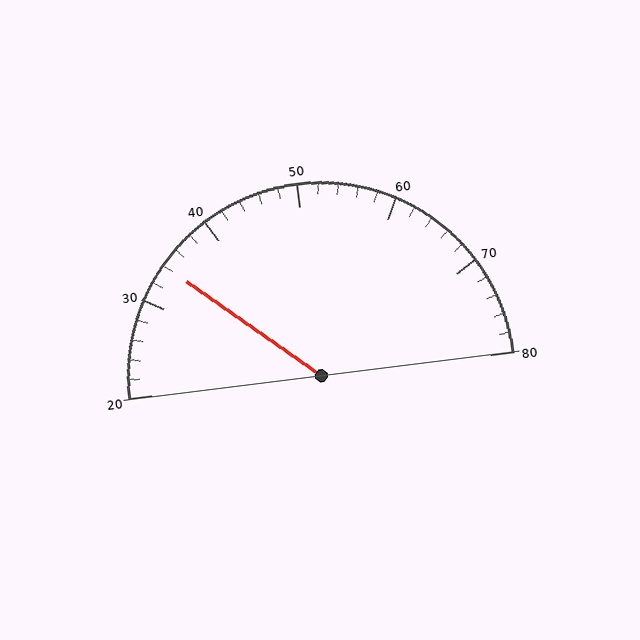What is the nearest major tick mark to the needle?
The nearest major tick mark is 30.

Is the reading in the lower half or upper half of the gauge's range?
The reading is in the lower half of the range (20 to 80).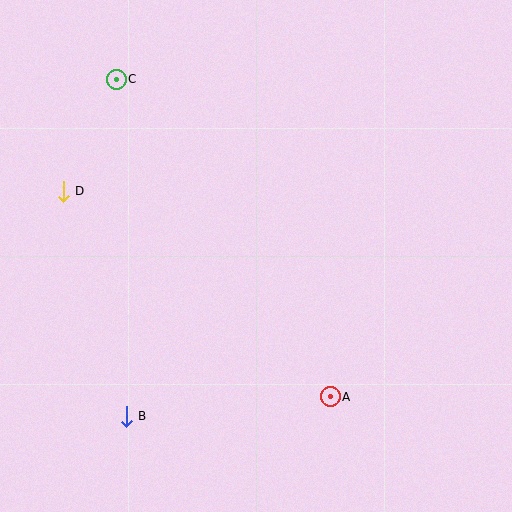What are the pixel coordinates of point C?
Point C is at (116, 79).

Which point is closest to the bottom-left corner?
Point B is closest to the bottom-left corner.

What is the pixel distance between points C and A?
The distance between C and A is 383 pixels.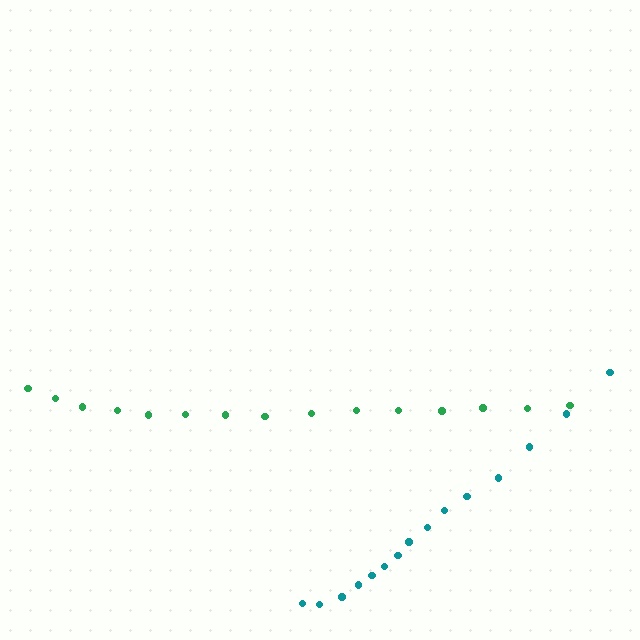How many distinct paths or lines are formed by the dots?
There are 2 distinct paths.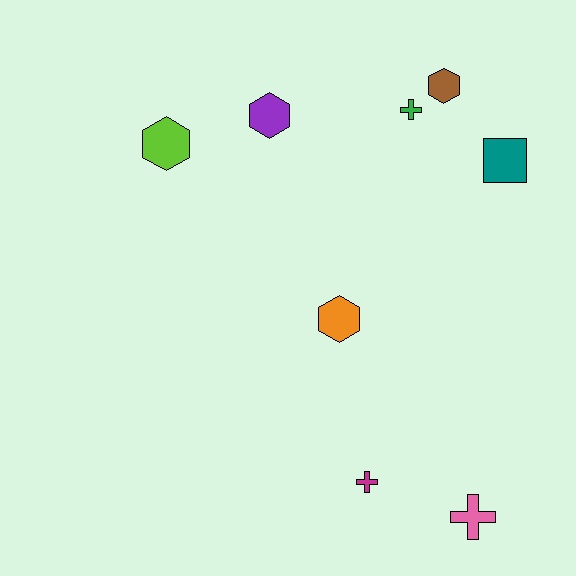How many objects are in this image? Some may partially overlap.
There are 8 objects.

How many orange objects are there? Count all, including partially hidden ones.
There is 1 orange object.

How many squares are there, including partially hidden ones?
There is 1 square.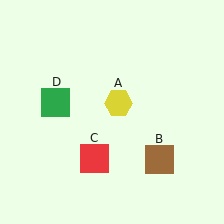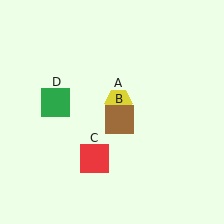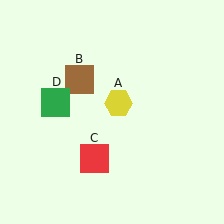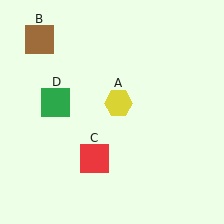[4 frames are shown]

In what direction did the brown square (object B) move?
The brown square (object B) moved up and to the left.